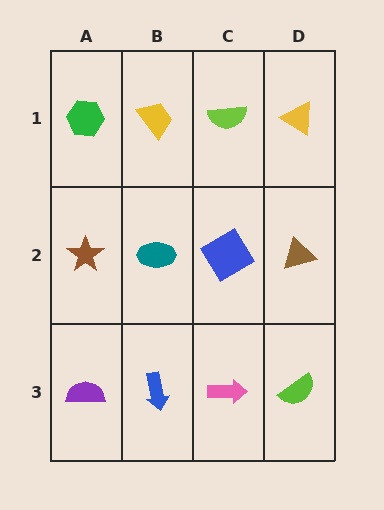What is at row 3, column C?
A pink arrow.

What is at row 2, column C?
A blue diamond.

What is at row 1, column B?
A yellow trapezoid.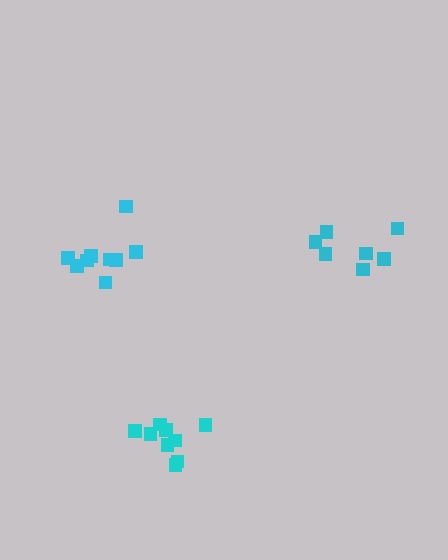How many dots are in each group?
Group 1: 9 dots, Group 2: 7 dots, Group 3: 9 dots (25 total).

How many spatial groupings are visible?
There are 3 spatial groupings.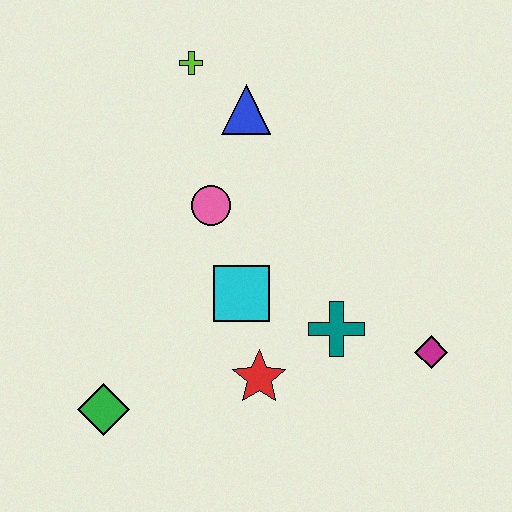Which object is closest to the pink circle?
The cyan square is closest to the pink circle.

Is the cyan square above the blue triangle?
No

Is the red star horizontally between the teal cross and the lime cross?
Yes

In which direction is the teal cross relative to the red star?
The teal cross is to the right of the red star.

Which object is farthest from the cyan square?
The lime cross is farthest from the cyan square.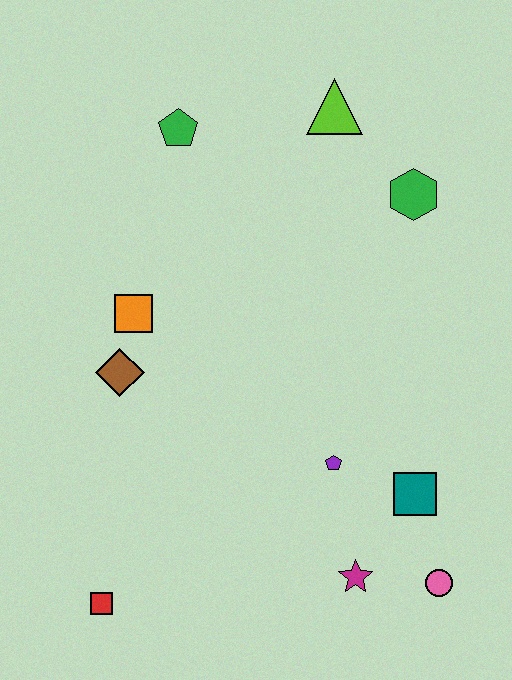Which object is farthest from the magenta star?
The green pentagon is farthest from the magenta star.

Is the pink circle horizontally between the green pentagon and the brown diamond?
No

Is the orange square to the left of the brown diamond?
No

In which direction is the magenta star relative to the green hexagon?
The magenta star is below the green hexagon.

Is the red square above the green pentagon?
No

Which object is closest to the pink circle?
The magenta star is closest to the pink circle.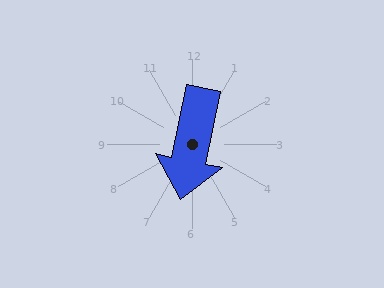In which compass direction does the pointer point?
South.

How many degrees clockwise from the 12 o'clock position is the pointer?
Approximately 192 degrees.